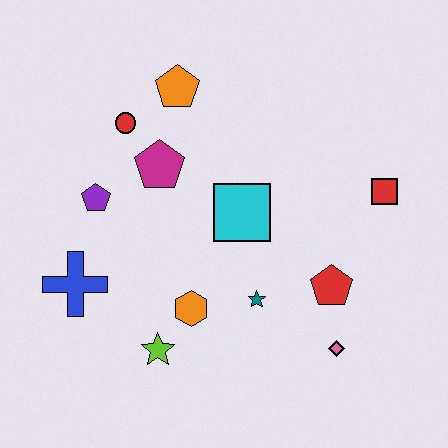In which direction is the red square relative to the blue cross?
The red square is to the right of the blue cross.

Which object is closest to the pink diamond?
The red pentagon is closest to the pink diamond.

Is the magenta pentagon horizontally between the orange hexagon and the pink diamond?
No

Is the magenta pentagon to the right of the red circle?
Yes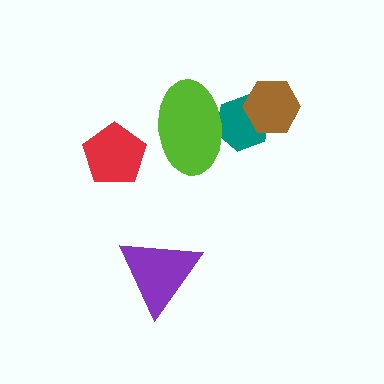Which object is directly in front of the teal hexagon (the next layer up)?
The lime ellipse is directly in front of the teal hexagon.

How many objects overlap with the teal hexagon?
2 objects overlap with the teal hexagon.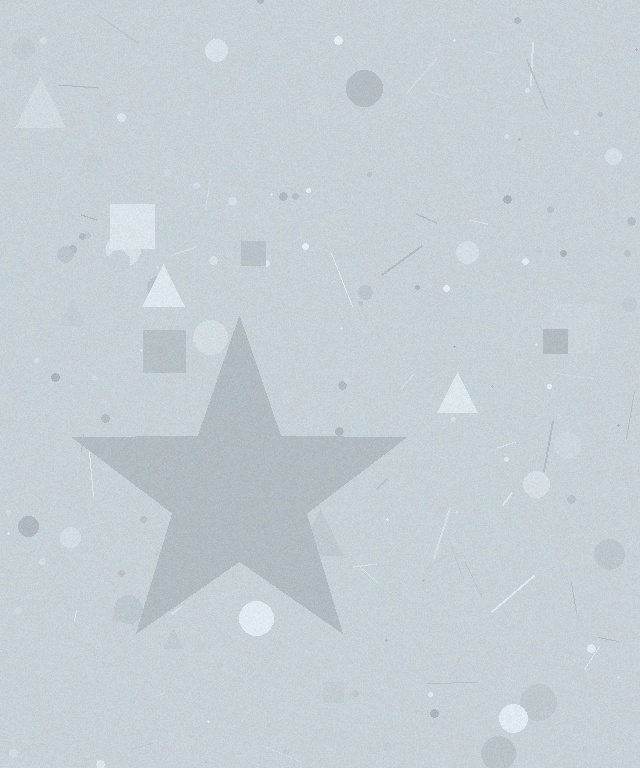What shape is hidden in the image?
A star is hidden in the image.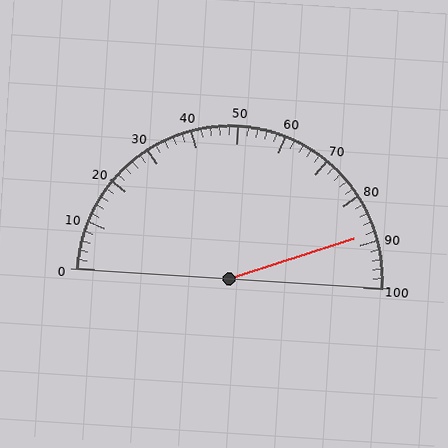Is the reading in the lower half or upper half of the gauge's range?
The reading is in the upper half of the range (0 to 100).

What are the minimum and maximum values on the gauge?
The gauge ranges from 0 to 100.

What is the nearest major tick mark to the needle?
The nearest major tick mark is 90.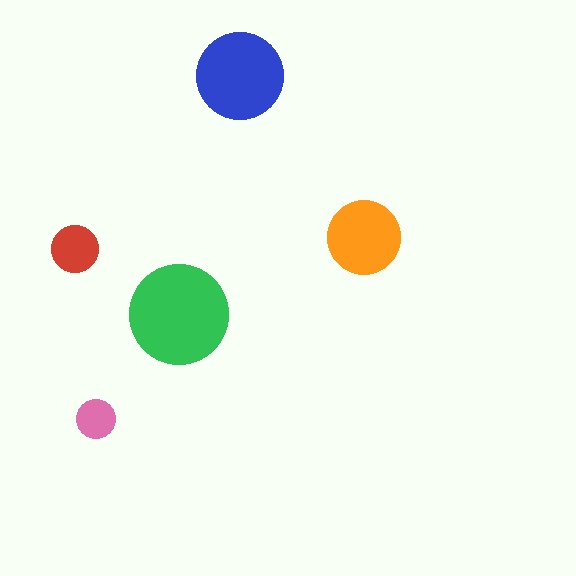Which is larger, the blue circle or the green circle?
The green one.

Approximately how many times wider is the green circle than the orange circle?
About 1.5 times wider.